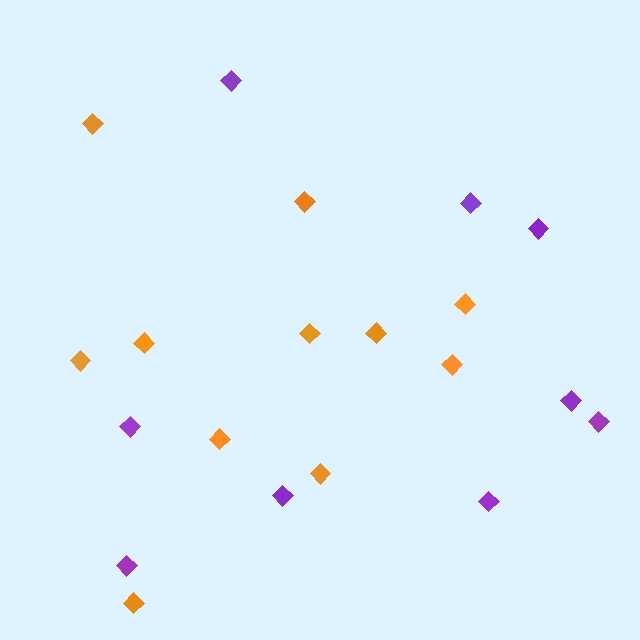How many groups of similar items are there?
There are 2 groups: one group of purple diamonds (9) and one group of orange diamonds (11).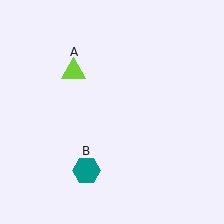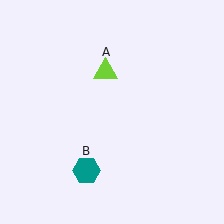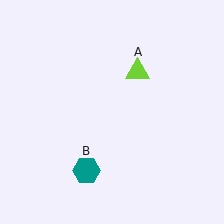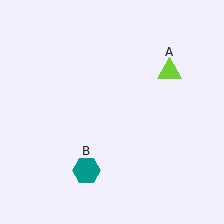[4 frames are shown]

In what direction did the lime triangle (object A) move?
The lime triangle (object A) moved right.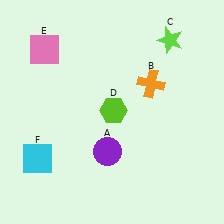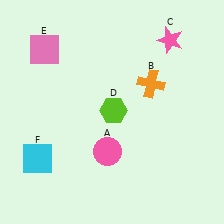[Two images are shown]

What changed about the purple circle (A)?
In Image 1, A is purple. In Image 2, it changed to pink.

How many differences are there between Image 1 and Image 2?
There are 2 differences between the two images.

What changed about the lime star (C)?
In Image 1, C is lime. In Image 2, it changed to pink.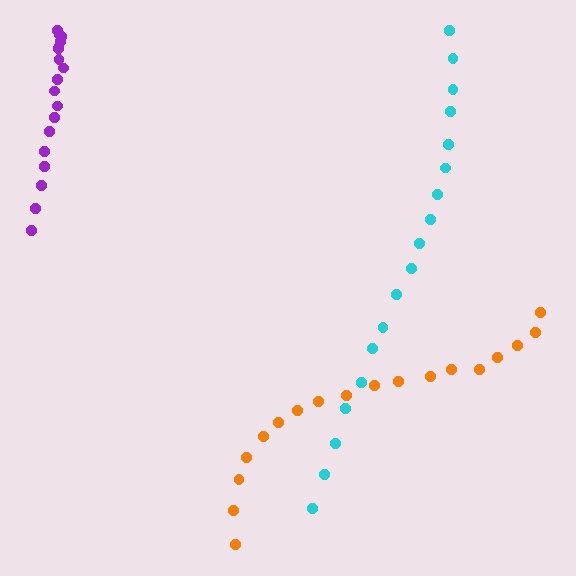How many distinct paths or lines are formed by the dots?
There are 3 distinct paths.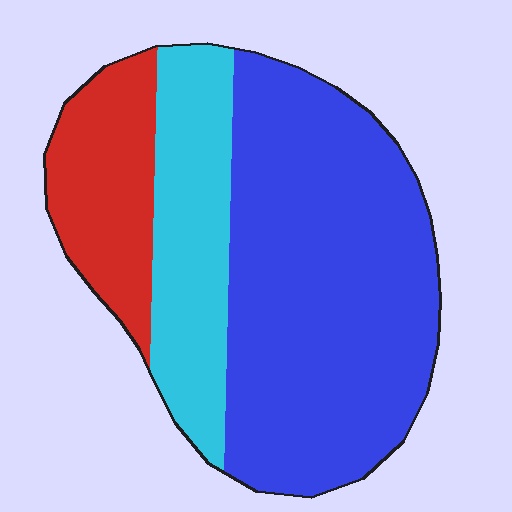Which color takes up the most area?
Blue, at roughly 60%.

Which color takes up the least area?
Red, at roughly 20%.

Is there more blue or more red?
Blue.